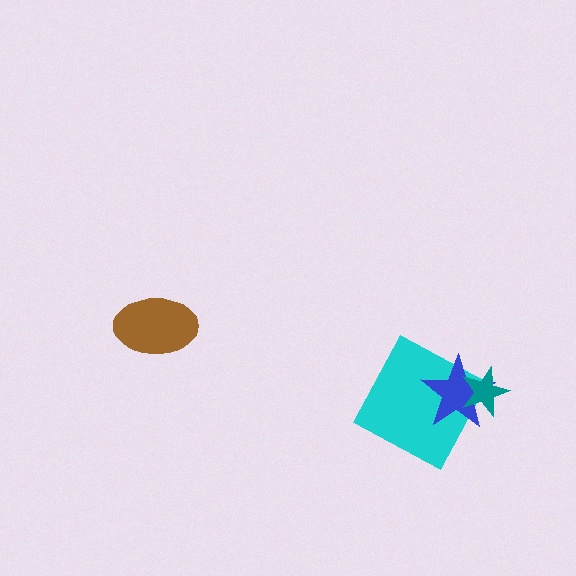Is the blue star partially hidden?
Yes, it is partially covered by another shape.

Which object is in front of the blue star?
The teal star is in front of the blue star.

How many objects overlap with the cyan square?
2 objects overlap with the cyan square.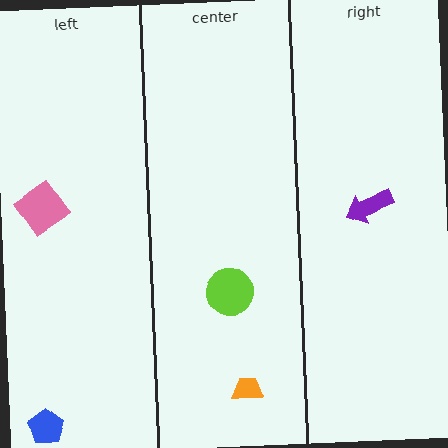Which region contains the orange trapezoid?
The center region.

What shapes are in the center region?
The lime circle, the orange trapezoid.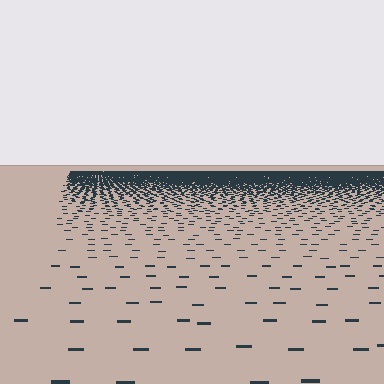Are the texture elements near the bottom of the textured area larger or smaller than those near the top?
Larger. Near the bottom, elements are closer to the viewer and appear at a bigger on-screen size.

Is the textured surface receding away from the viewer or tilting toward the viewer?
The surface is receding away from the viewer. Texture elements get smaller and denser toward the top.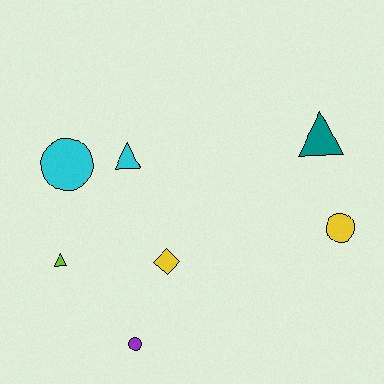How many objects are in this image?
There are 7 objects.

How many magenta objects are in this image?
There are no magenta objects.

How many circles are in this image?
There are 3 circles.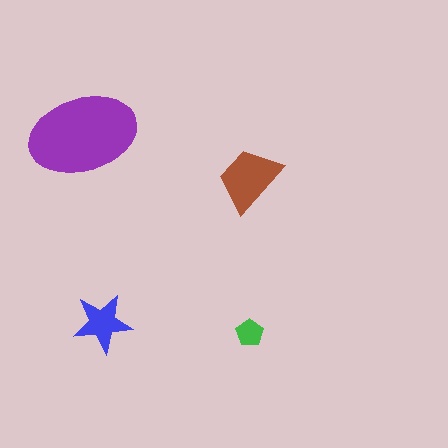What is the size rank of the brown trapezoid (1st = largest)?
2nd.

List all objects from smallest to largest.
The green pentagon, the blue star, the brown trapezoid, the purple ellipse.